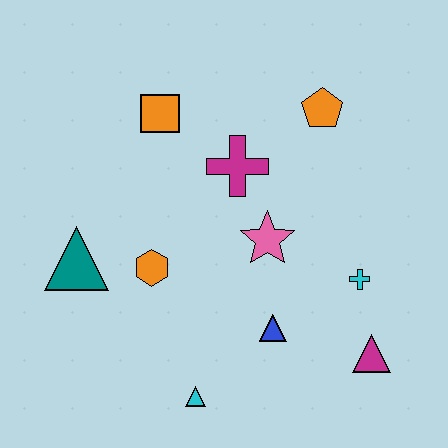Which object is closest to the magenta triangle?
The cyan cross is closest to the magenta triangle.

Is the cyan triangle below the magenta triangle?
Yes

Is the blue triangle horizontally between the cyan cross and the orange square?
Yes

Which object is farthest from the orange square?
The magenta triangle is farthest from the orange square.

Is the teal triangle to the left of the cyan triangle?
Yes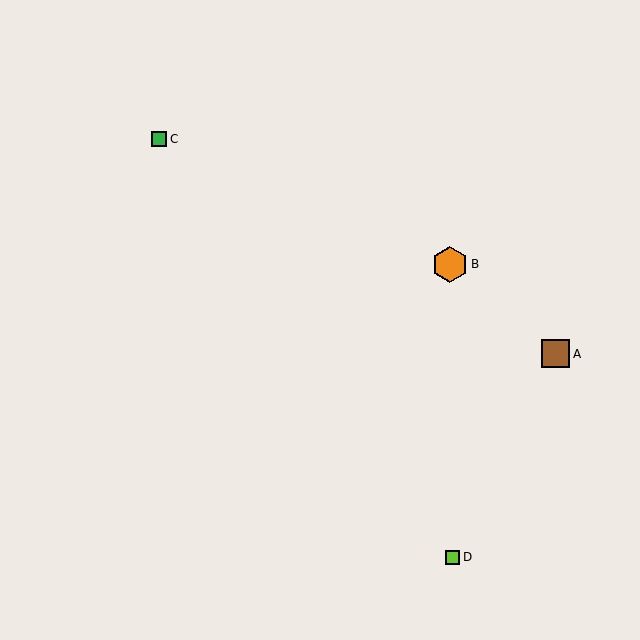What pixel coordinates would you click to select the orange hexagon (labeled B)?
Click at (450, 264) to select the orange hexagon B.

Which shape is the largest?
The orange hexagon (labeled B) is the largest.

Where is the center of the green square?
The center of the green square is at (159, 139).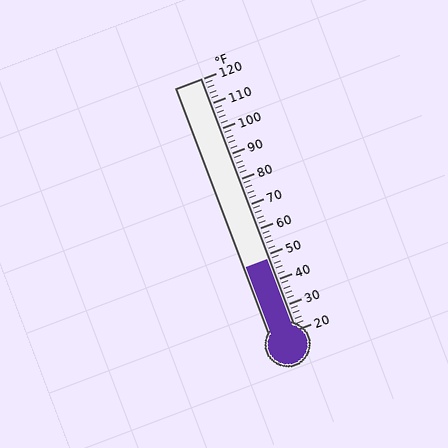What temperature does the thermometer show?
The thermometer shows approximately 48°F.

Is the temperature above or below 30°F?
The temperature is above 30°F.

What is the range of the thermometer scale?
The thermometer scale ranges from 20°F to 120°F.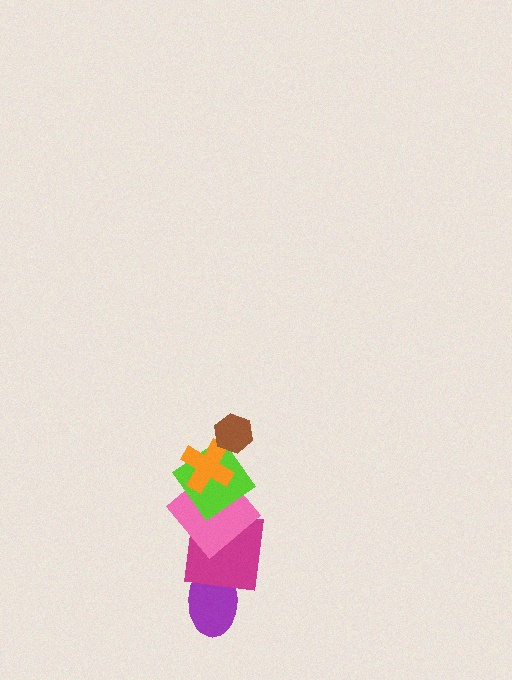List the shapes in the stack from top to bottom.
From top to bottom: the brown hexagon, the orange cross, the lime diamond, the pink diamond, the magenta square, the purple ellipse.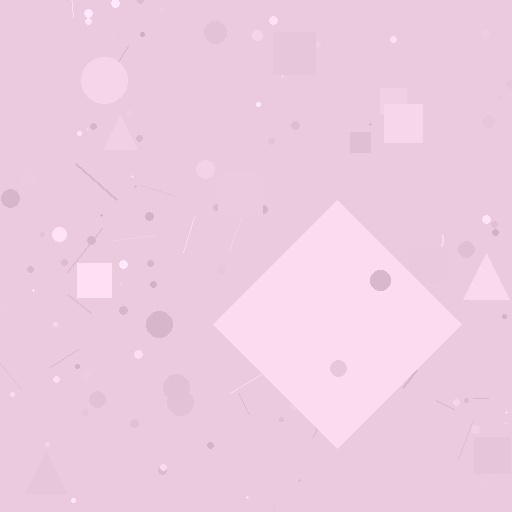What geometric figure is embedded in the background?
A diamond is embedded in the background.